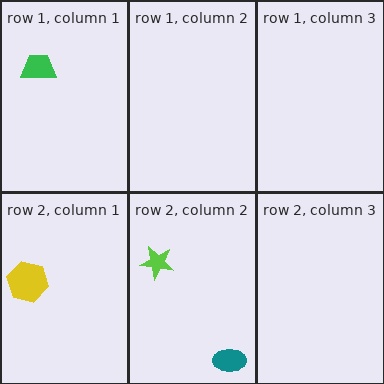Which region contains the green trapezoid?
The row 1, column 1 region.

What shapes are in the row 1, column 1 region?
The green trapezoid.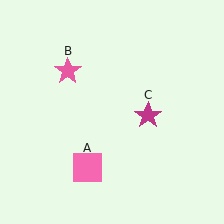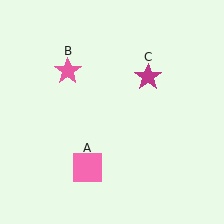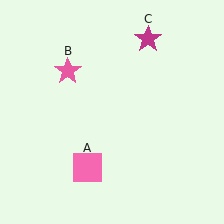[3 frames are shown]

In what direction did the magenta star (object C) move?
The magenta star (object C) moved up.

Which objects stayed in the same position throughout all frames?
Pink square (object A) and pink star (object B) remained stationary.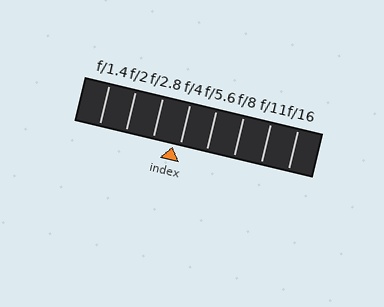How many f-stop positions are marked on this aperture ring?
There are 8 f-stop positions marked.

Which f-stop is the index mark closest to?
The index mark is closest to f/4.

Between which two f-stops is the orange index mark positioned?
The index mark is between f/2.8 and f/4.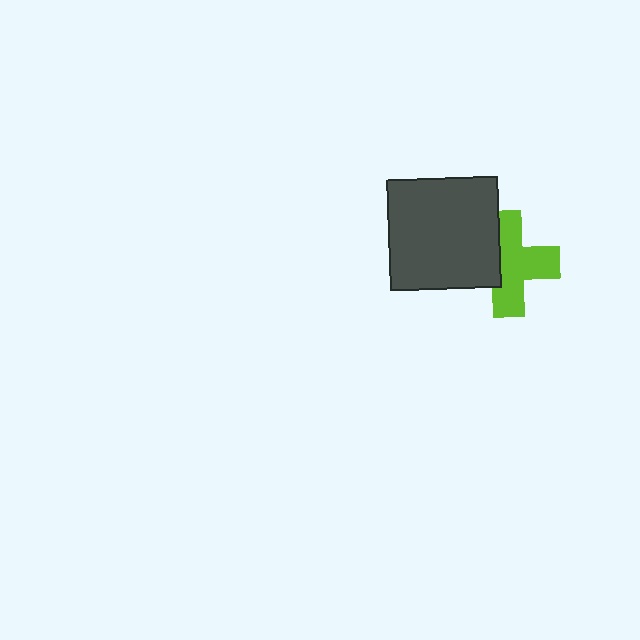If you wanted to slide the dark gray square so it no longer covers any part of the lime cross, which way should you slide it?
Slide it left — that is the most direct way to separate the two shapes.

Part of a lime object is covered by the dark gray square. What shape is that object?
It is a cross.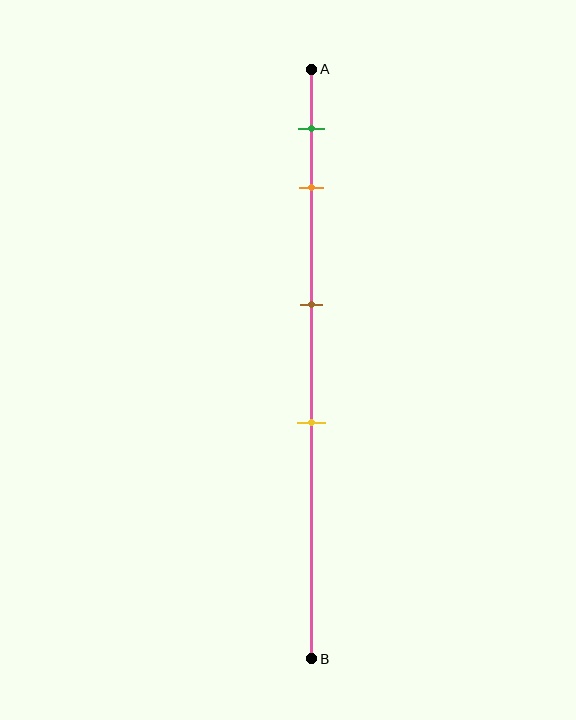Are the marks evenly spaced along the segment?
No, the marks are not evenly spaced.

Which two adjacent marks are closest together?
The green and orange marks are the closest adjacent pair.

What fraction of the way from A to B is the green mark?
The green mark is approximately 10% (0.1) of the way from A to B.